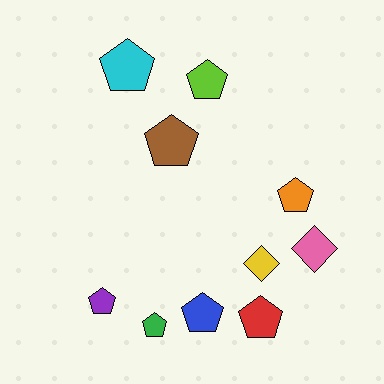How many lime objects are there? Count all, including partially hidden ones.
There is 1 lime object.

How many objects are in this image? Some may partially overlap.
There are 10 objects.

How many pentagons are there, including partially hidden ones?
There are 8 pentagons.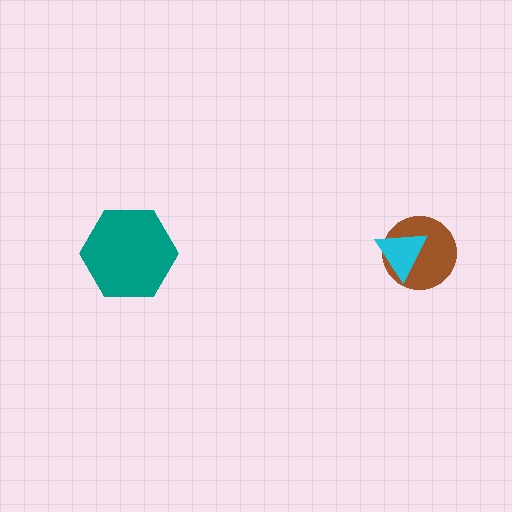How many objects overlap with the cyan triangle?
1 object overlaps with the cyan triangle.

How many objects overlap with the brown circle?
1 object overlaps with the brown circle.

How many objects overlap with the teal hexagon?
0 objects overlap with the teal hexagon.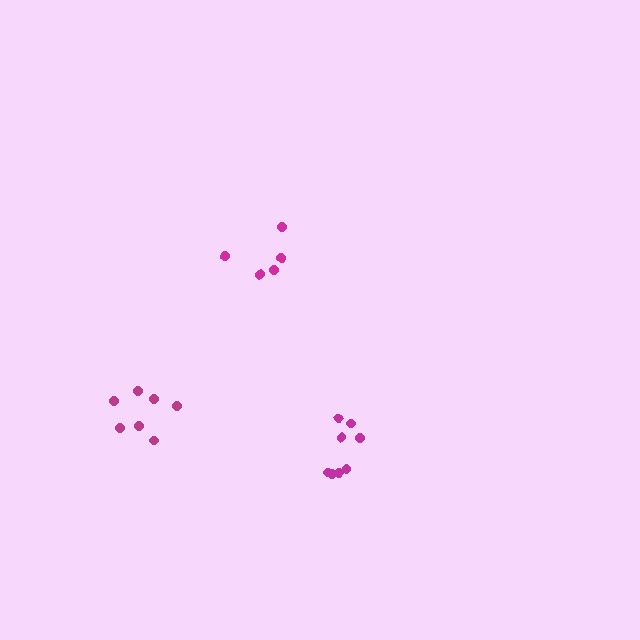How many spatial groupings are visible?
There are 3 spatial groupings.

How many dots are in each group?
Group 1: 8 dots, Group 2: 7 dots, Group 3: 5 dots (20 total).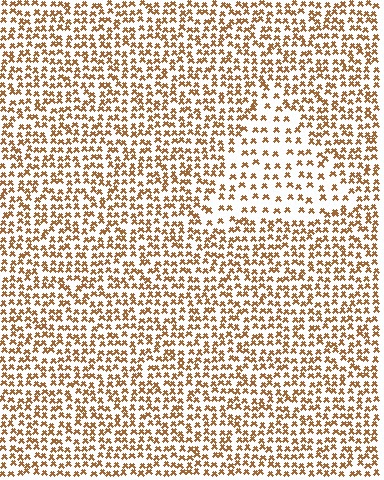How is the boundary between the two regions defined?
The boundary is defined by a change in element density (approximately 2.0x ratio). All elements are the same color, size, and shape.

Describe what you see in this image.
The image contains small brown elements arranged at two different densities. A triangle-shaped region is visible where the elements are less densely packed than the surrounding area.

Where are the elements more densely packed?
The elements are more densely packed outside the triangle boundary.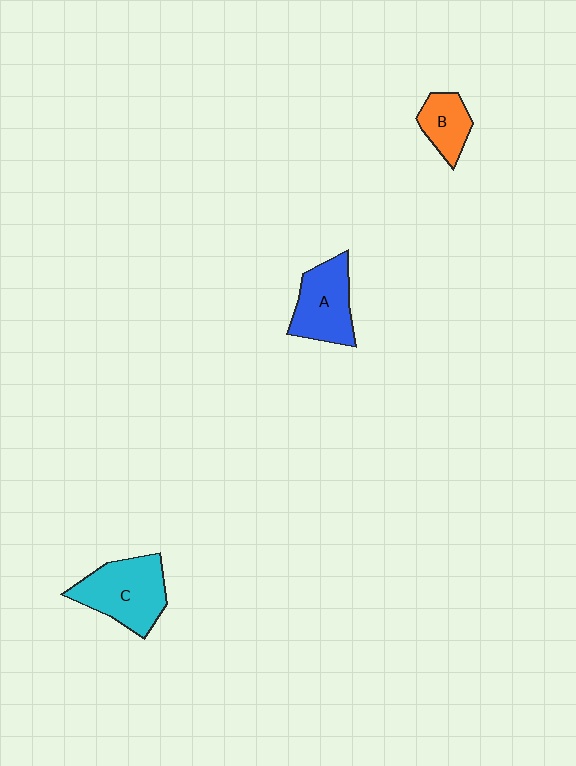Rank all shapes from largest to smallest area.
From largest to smallest: C (cyan), A (blue), B (orange).